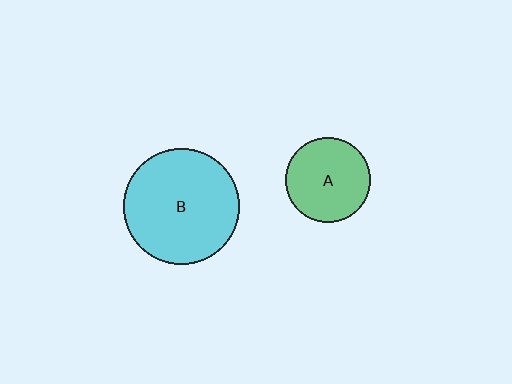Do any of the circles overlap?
No, none of the circles overlap.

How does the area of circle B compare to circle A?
Approximately 1.9 times.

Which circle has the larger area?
Circle B (cyan).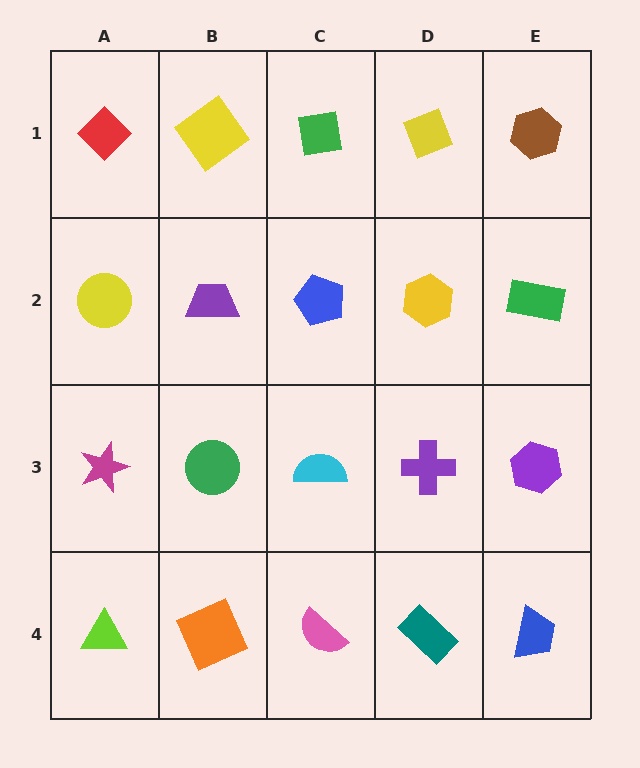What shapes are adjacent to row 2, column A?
A red diamond (row 1, column A), a magenta star (row 3, column A), a purple trapezoid (row 2, column B).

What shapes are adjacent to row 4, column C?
A cyan semicircle (row 3, column C), an orange square (row 4, column B), a teal rectangle (row 4, column D).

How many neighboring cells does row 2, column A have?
3.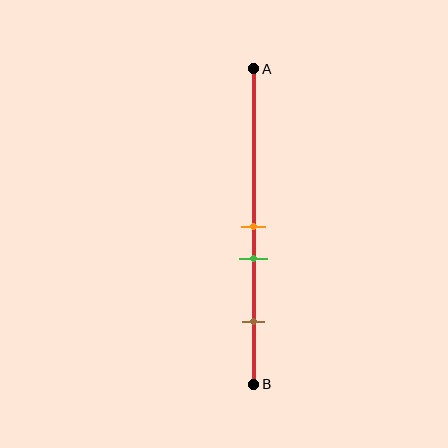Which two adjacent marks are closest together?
The orange and green marks are the closest adjacent pair.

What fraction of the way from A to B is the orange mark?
The orange mark is approximately 50% (0.5) of the way from A to B.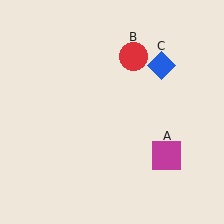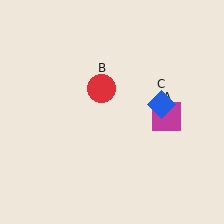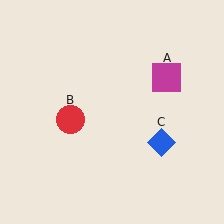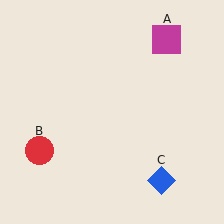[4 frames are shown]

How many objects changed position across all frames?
3 objects changed position: magenta square (object A), red circle (object B), blue diamond (object C).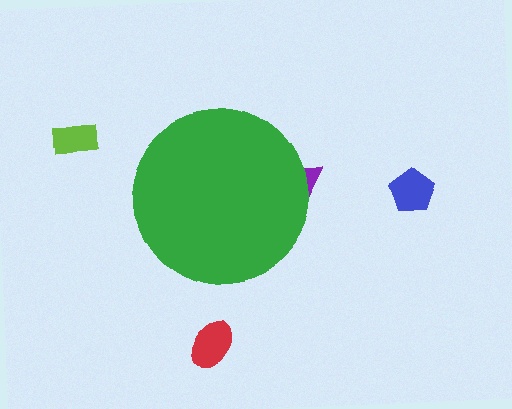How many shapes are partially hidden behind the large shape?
1 shape is partially hidden.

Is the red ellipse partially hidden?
No, the red ellipse is fully visible.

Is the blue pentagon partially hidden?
No, the blue pentagon is fully visible.